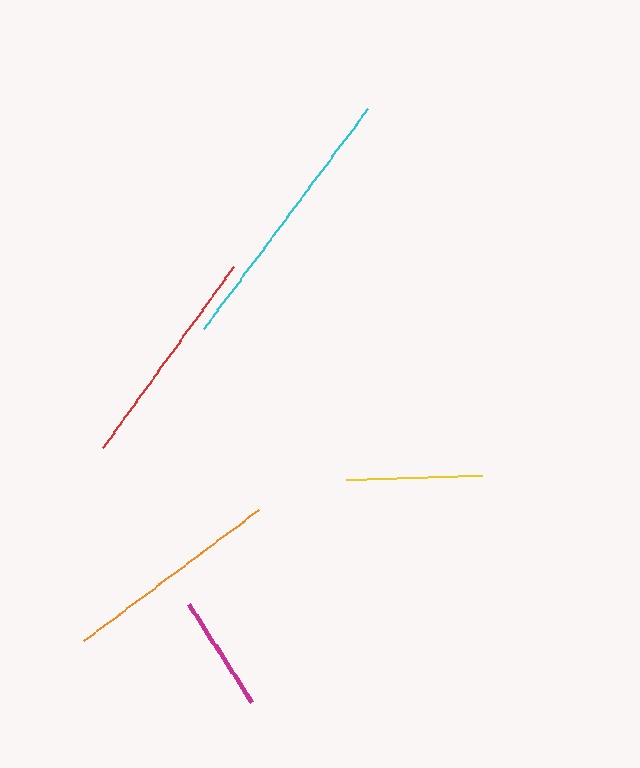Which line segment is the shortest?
The magenta line is the shortest at approximately 117 pixels.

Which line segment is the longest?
The cyan line is the longest at approximately 274 pixels.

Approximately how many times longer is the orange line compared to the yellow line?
The orange line is approximately 1.6 times the length of the yellow line.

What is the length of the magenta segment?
The magenta segment is approximately 117 pixels long.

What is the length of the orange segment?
The orange segment is approximately 218 pixels long.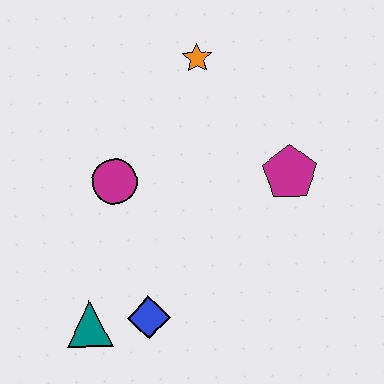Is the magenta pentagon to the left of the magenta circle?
No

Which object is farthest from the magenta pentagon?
The teal triangle is farthest from the magenta pentagon.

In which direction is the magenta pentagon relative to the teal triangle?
The magenta pentagon is to the right of the teal triangle.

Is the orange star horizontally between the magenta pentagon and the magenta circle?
Yes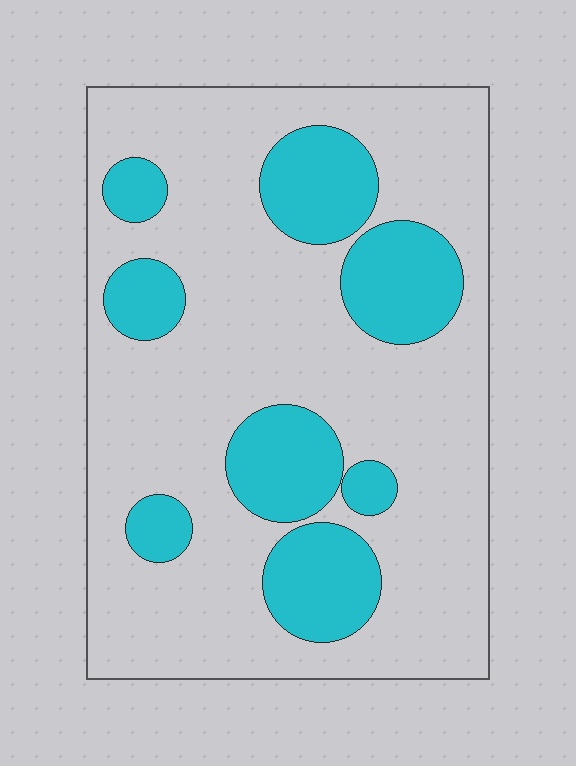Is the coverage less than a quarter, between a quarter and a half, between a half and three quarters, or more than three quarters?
Between a quarter and a half.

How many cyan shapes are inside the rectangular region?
8.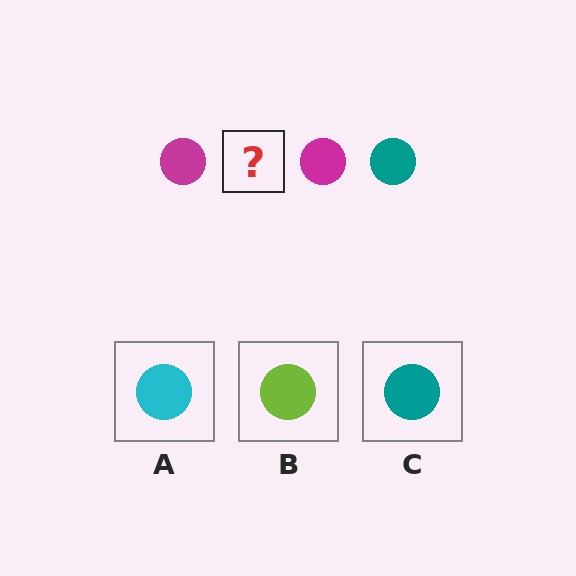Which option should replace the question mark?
Option C.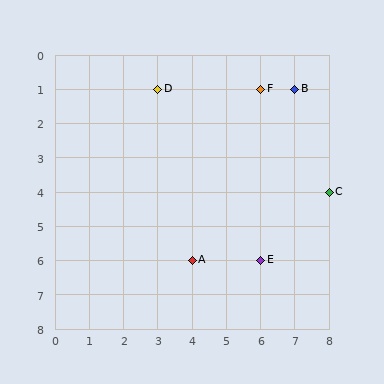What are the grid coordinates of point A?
Point A is at grid coordinates (4, 6).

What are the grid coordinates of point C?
Point C is at grid coordinates (8, 4).